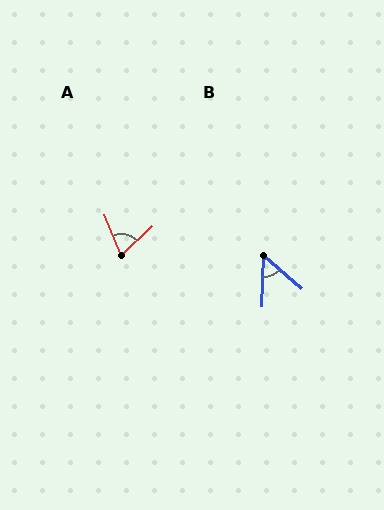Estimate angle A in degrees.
Approximately 68 degrees.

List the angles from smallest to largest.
B (50°), A (68°).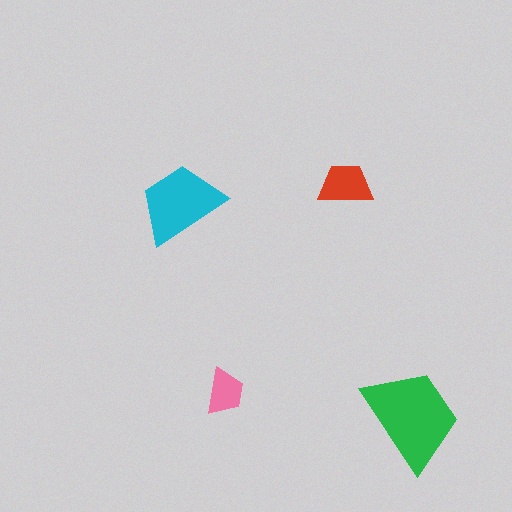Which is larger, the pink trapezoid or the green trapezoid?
The green one.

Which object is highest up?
The red trapezoid is topmost.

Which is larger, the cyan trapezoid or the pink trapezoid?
The cyan one.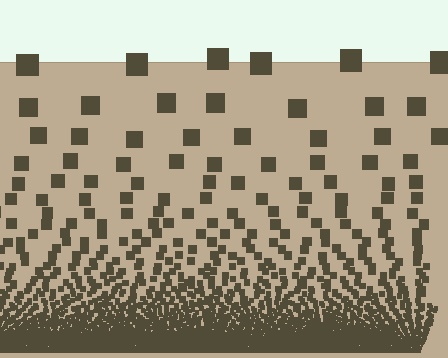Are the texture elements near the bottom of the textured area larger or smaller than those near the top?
Smaller. The gradient is inverted — elements near the bottom are smaller and denser.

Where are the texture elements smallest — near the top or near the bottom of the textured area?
Near the bottom.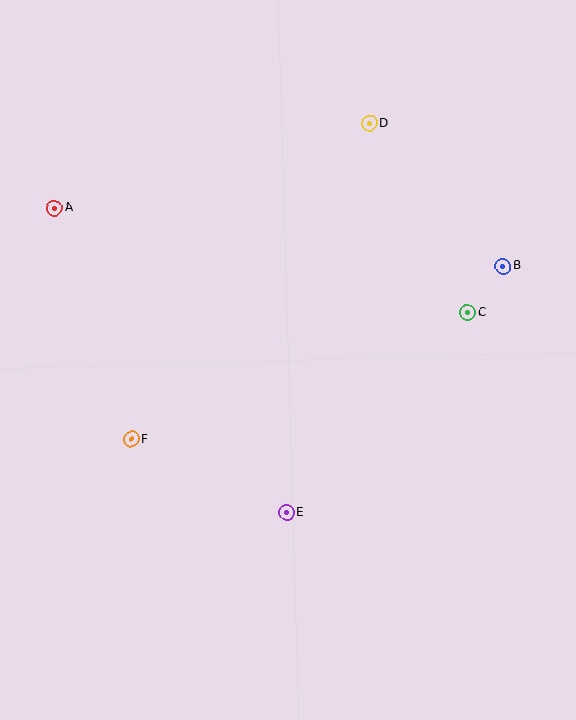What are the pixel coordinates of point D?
Point D is at (370, 123).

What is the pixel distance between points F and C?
The distance between F and C is 359 pixels.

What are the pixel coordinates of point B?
Point B is at (503, 266).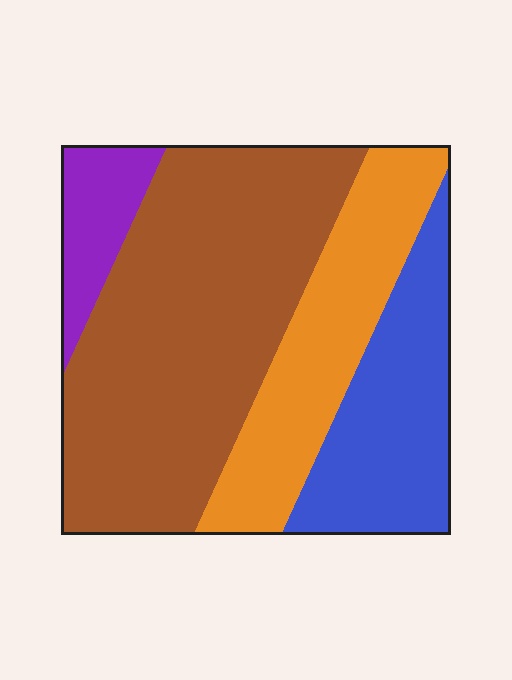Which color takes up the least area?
Purple, at roughly 10%.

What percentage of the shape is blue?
Blue takes up about one fifth (1/5) of the shape.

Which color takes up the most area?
Brown, at roughly 50%.